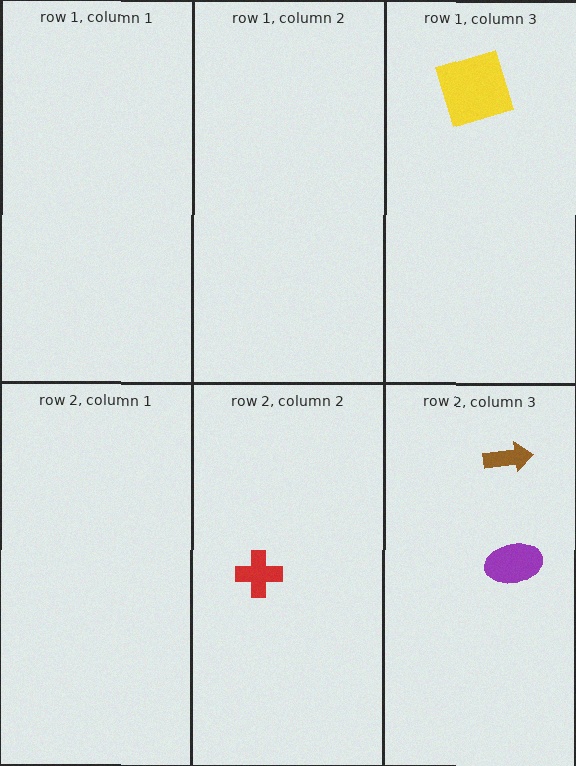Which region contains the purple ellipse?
The row 2, column 3 region.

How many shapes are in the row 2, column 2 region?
1.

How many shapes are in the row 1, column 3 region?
1.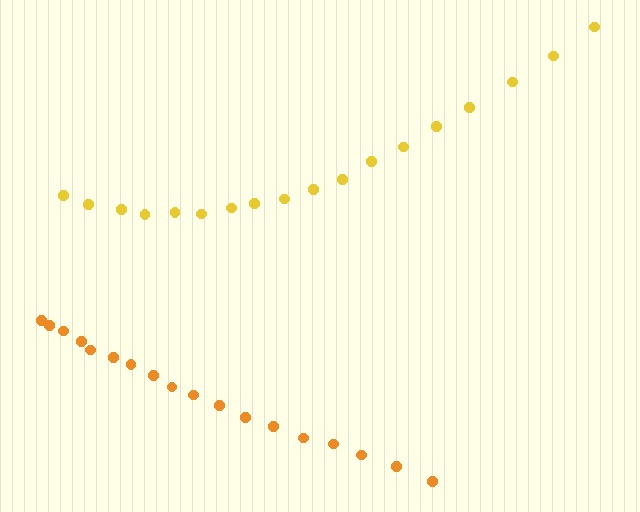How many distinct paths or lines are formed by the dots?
There are 2 distinct paths.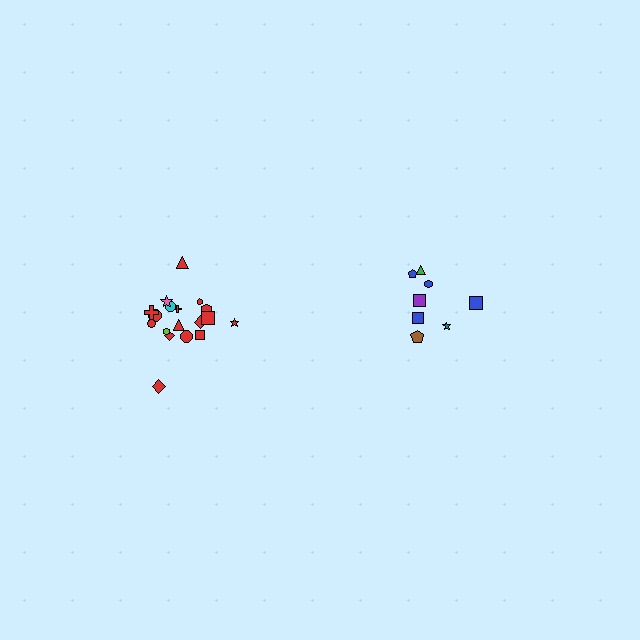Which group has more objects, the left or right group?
The left group.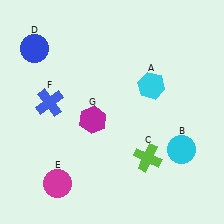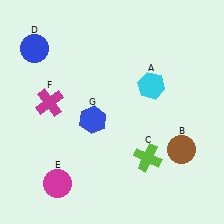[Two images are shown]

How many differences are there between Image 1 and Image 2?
There are 3 differences between the two images.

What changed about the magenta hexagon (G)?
In Image 1, G is magenta. In Image 2, it changed to blue.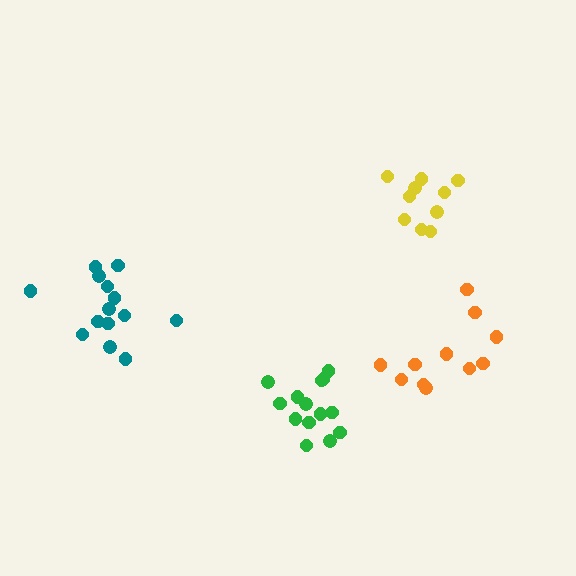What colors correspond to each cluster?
The clusters are colored: green, yellow, teal, orange.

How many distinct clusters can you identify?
There are 4 distinct clusters.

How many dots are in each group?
Group 1: 14 dots, Group 2: 10 dots, Group 3: 14 dots, Group 4: 11 dots (49 total).